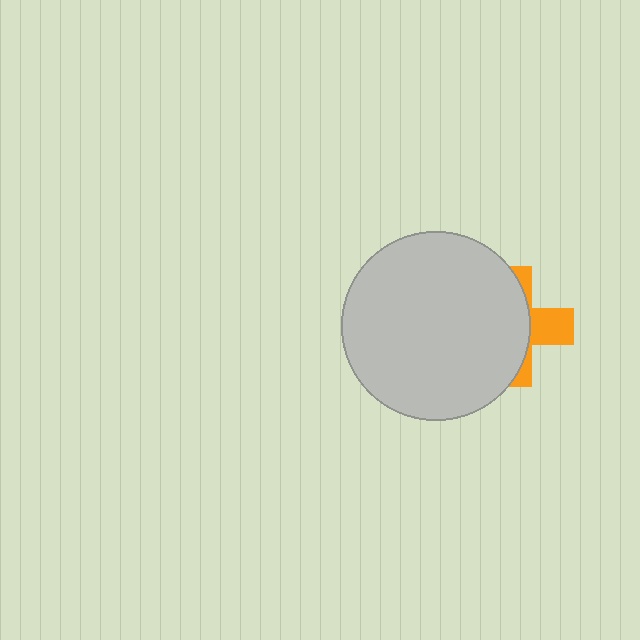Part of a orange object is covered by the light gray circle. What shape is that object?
It is a cross.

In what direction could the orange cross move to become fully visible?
The orange cross could move right. That would shift it out from behind the light gray circle entirely.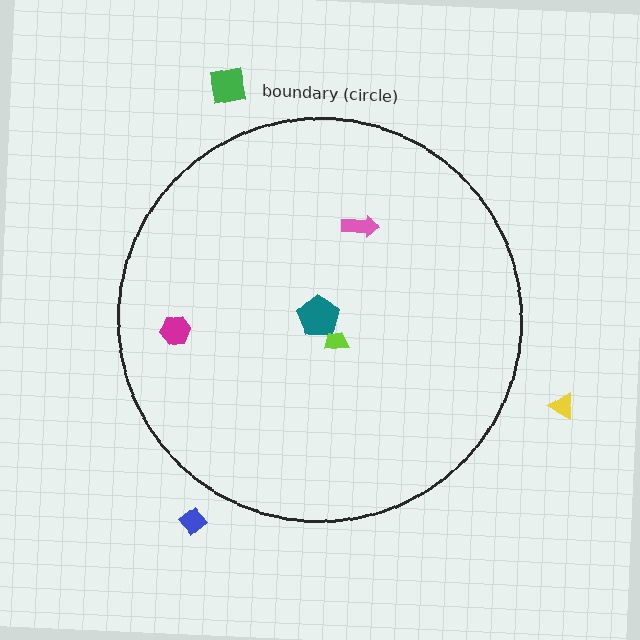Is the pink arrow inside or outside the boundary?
Inside.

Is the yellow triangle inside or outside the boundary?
Outside.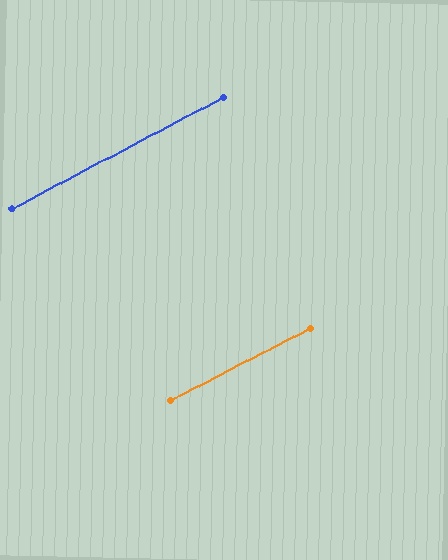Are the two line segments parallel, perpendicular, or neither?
Parallel — their directions differ by only 0.5°.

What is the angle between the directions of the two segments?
Approximately 0 degrees.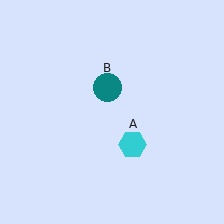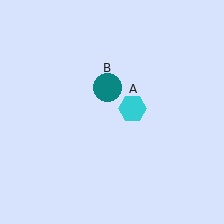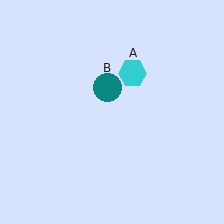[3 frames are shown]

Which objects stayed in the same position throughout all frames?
Teal circle (object B) remained stationary.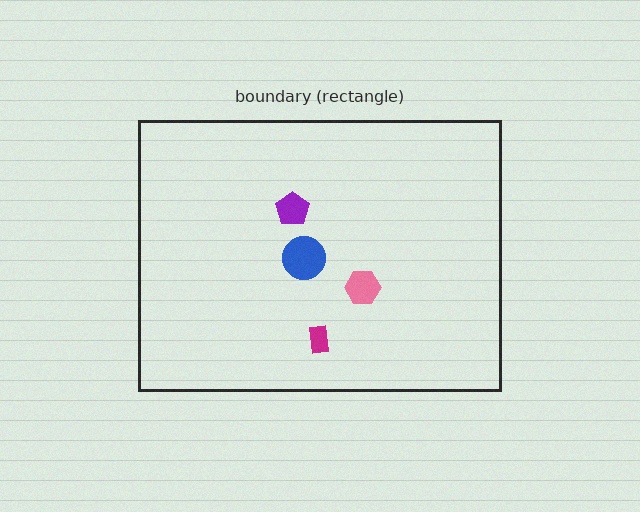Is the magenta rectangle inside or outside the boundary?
Inside.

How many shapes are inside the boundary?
4 inside, 0 outside.